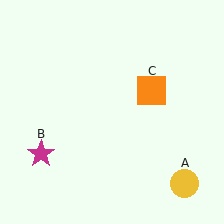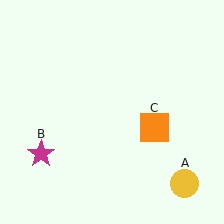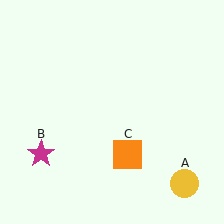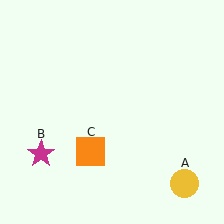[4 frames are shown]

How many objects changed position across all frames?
1 object changed position: orange square (object C).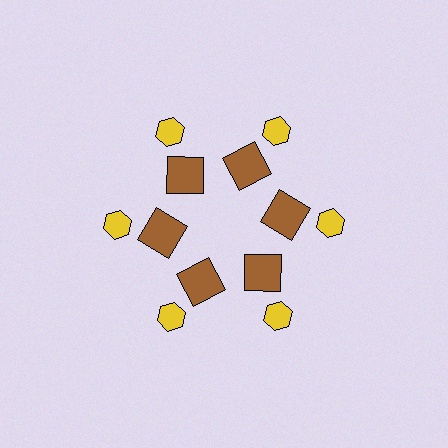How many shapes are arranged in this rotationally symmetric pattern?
There are 12 shapes, arranged in 6 groups of 2.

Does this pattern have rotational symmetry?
Yes, this pattern has 6-fold rotational symmetry. It looks the same after rotating 60 degrees around the center.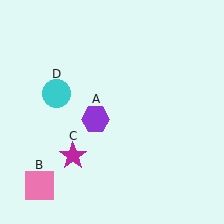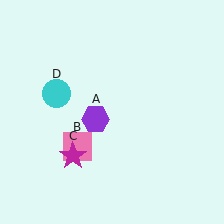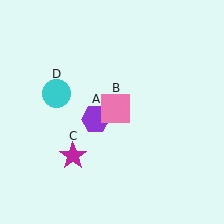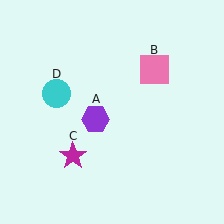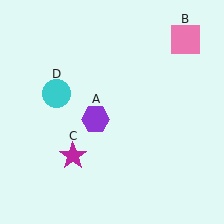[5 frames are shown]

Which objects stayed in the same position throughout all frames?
Purple hexagon (object A) and magenta star (object C) and cyan circle (object D) remained stationary.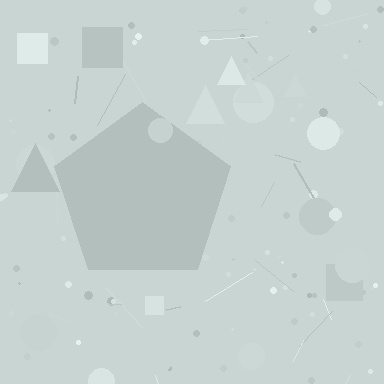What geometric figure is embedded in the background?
A pentagon is embedded in the background.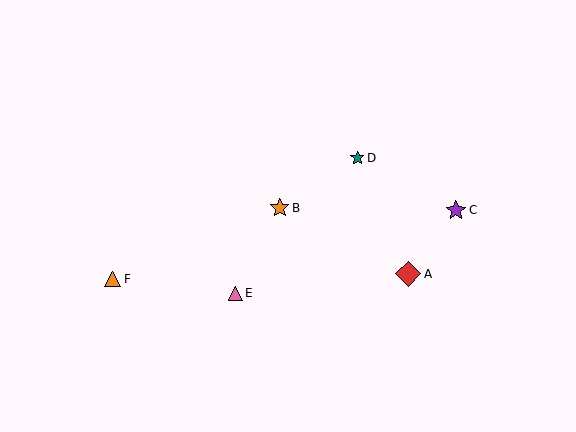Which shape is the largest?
The red diamond (labeled A) is the largest.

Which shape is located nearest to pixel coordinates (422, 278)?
The red diamond (labeled A) at (408, 274) is nearest to that location.